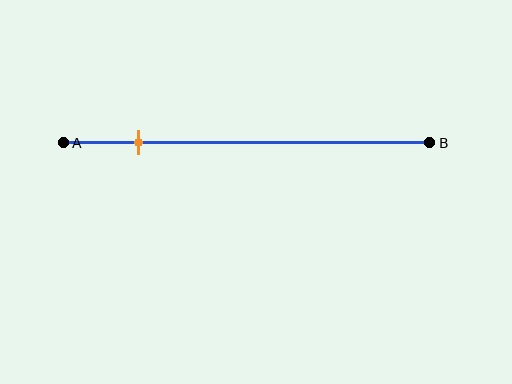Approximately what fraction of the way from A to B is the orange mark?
The orange mark is approximately 20% of the way from A to B.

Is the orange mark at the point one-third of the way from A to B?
No, the mark is at about 20% from A, not at the 33% one-third point.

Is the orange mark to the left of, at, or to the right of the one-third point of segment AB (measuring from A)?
The orange mark is to the left of the one-third point of segment AB.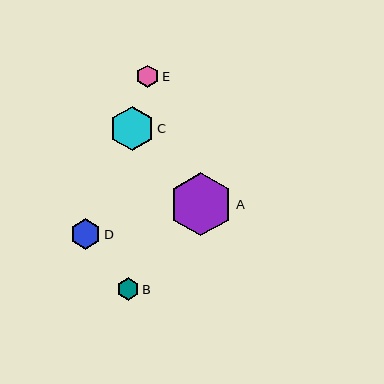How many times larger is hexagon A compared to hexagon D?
Hexagon A is approximately 2.1 times the size of hexagon D.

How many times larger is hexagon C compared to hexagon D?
Hexagon C is approximately 1.5 times the size of hexagon D.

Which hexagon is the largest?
Hexagon A is the largest with a size of approximately 63 pixels.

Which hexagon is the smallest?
Hexagon B is the smallest with a size of approximately 22 pixels.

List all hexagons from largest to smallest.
From largest to smallest: A, C, D, E, B.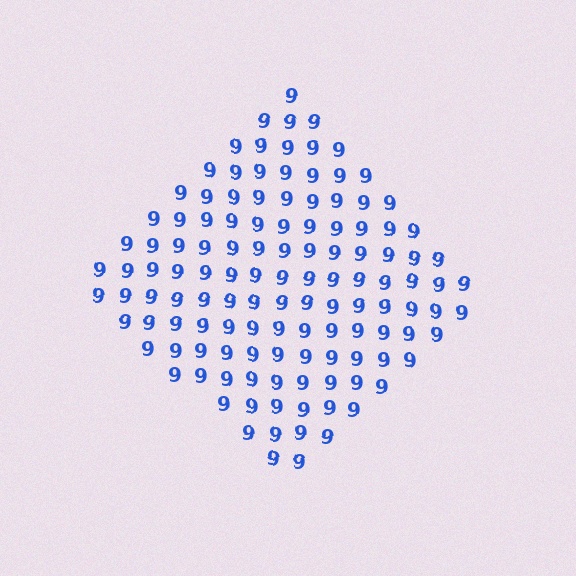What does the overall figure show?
The overall figure shows a diamond.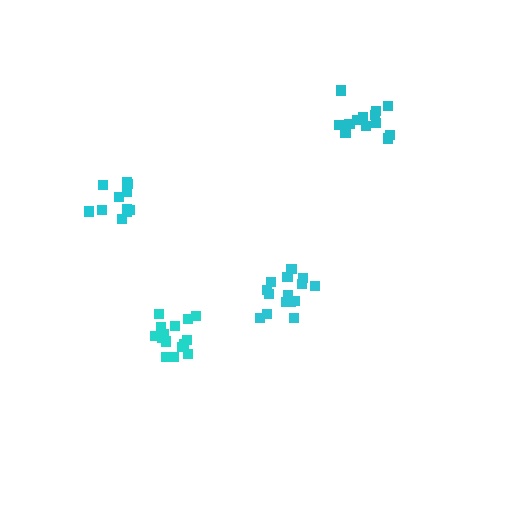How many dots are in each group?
Group 1: 13 dots, Group 2: 16 dots, Group 3: 15 dots, Group 4: 12 dots (56 total).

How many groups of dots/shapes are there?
There are 4 groups.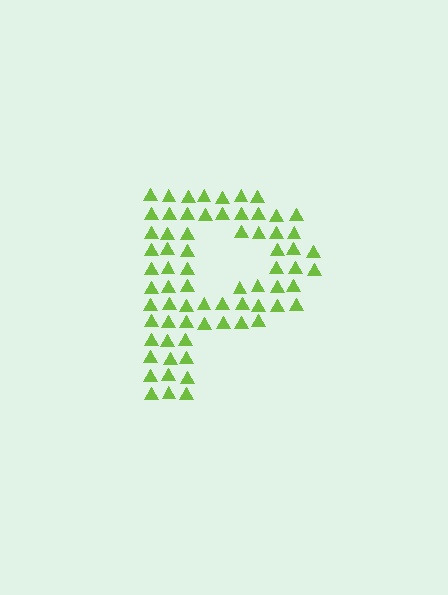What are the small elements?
The small elements are triangles.